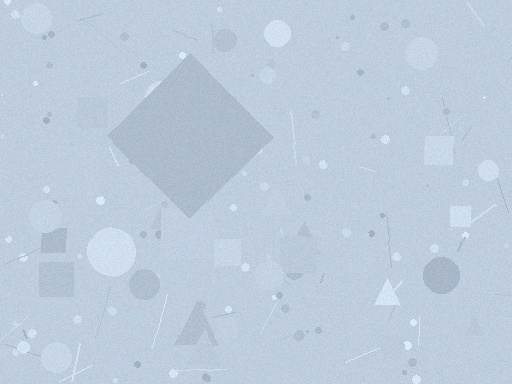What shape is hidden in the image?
A diamond is hidden in the image.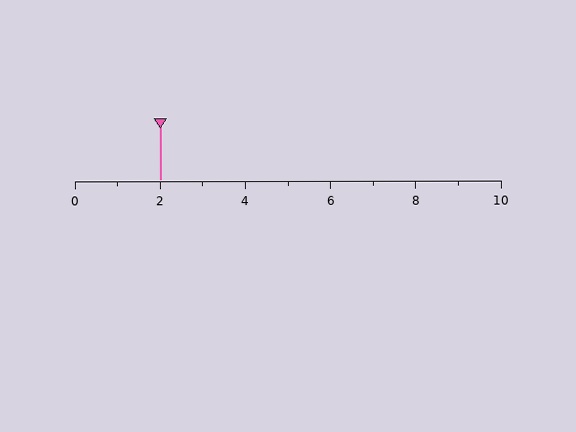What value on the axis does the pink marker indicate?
The marker indicates approximately 2.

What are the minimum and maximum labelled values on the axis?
The axis runs from 0 to 10.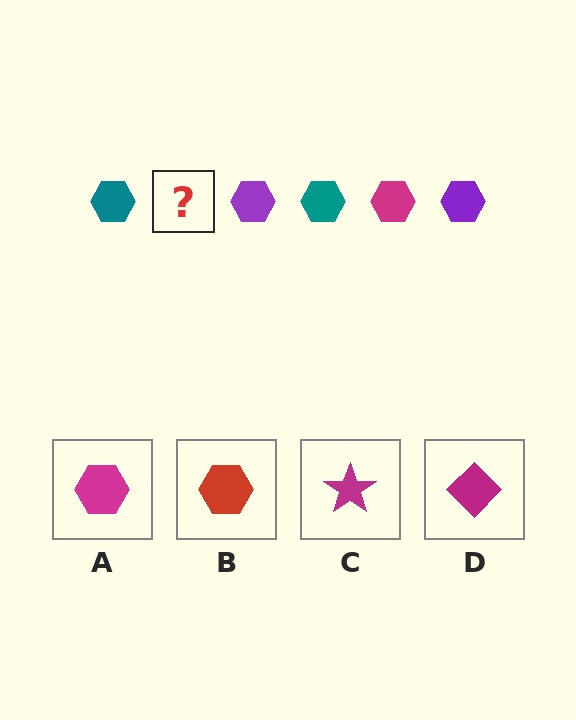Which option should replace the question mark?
Option A.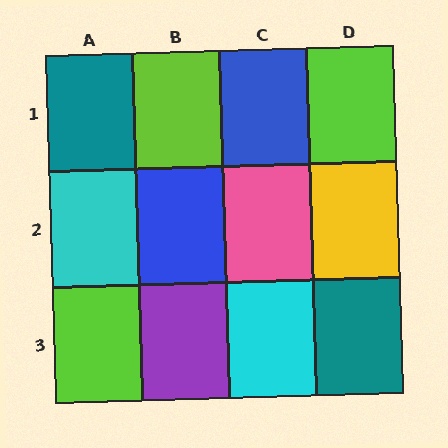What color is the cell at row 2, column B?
Blue.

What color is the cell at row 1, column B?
Lime.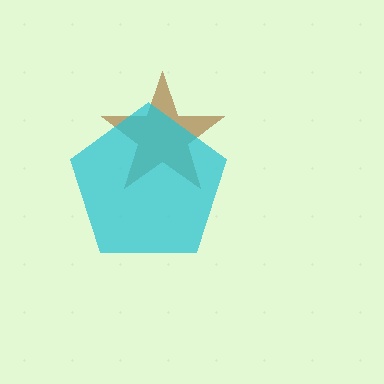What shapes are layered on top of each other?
The layered shapes are: a brown star, a cyan pentagon.